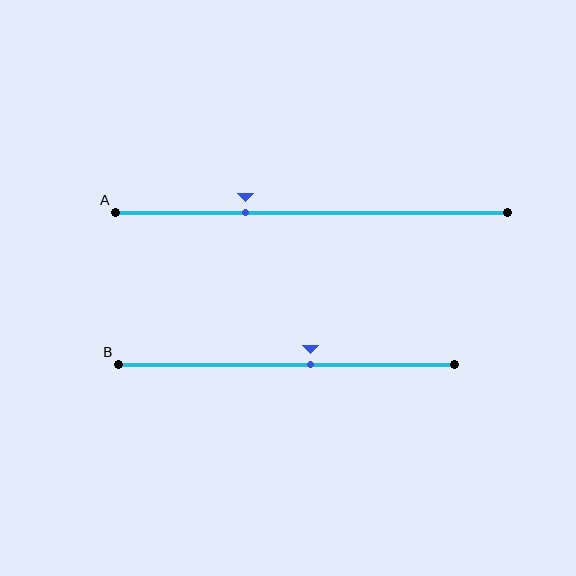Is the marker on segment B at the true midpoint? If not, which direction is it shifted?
No, the marker on segment B is shifted to the right by about 7% of the segment length.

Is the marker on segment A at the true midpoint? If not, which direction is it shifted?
No, the marker on segment A is shifted to the left by about 17% of the segment length.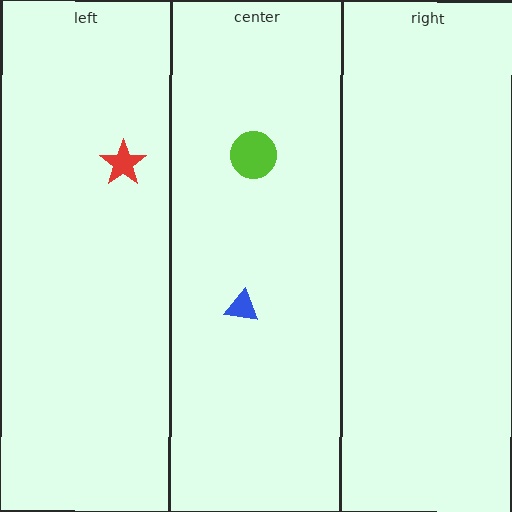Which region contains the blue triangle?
The center region.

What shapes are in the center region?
The blue triangle, the lime circle.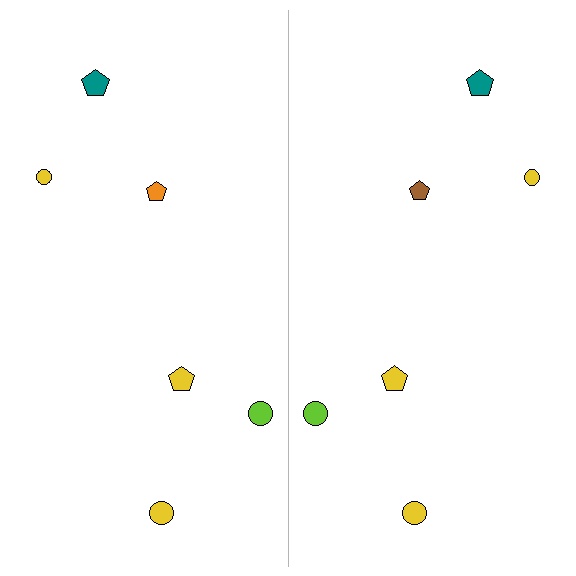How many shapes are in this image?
There are 12 shapes in this image.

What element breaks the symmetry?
The brown pentagon on the right side breaks the symmetry — its mirror counterpart is orange.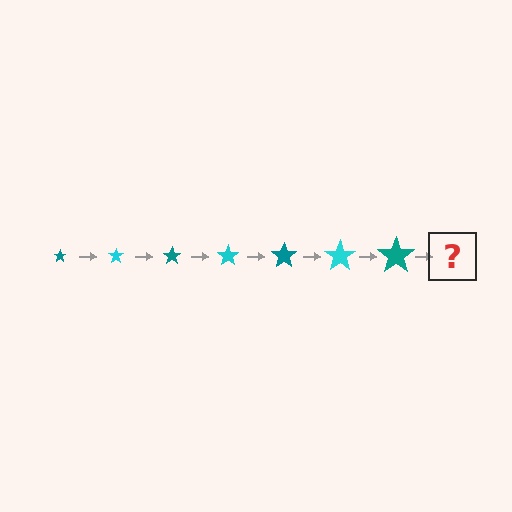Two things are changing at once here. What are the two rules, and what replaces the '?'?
The two rules are that the star grows larger each step and the color cycles through teal and cyan. The '?' should be a cyan star, larger than the previous one.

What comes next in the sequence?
The next element should be a cyan star, larger than the previous one.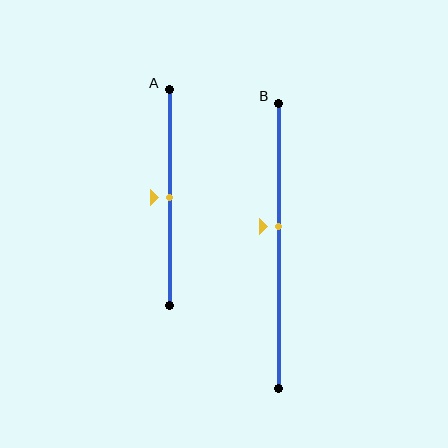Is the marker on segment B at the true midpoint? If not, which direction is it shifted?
No, the marker on segment B is shifted upward by about 7% of the segment length.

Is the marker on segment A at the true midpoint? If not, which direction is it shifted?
Yes, the marker on segment A is at the true midpoint.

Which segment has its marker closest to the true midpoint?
Segment A has its marker closest to the true midpoint.